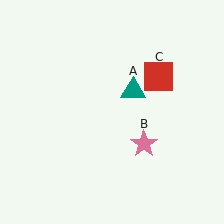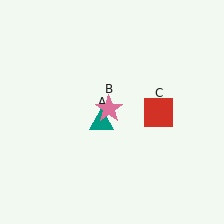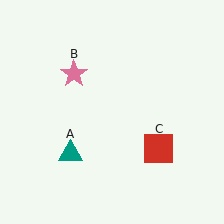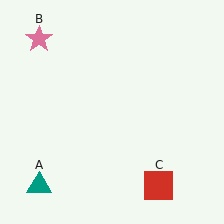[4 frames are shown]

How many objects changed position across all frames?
3 objects changed position: teal triangle (object A), pink star (object B), red square (object C).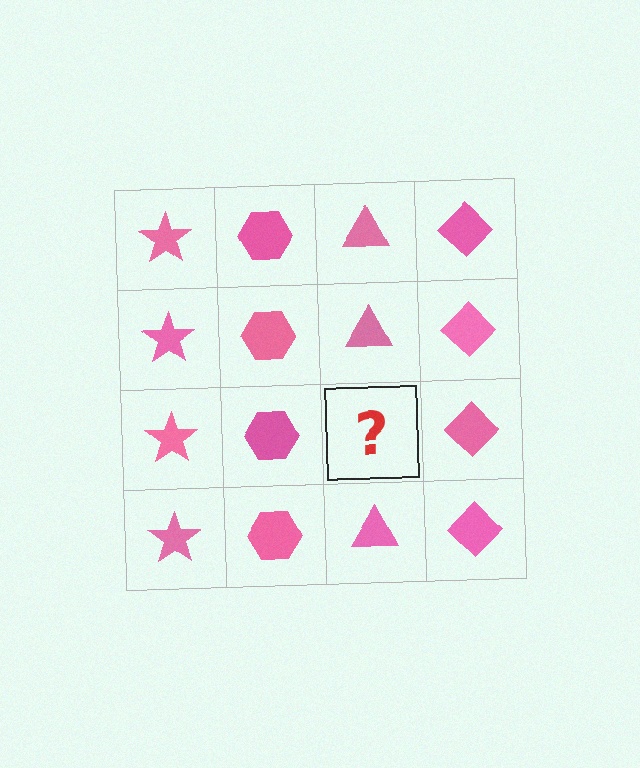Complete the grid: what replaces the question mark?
The question mark should be replaced with a pink triangle.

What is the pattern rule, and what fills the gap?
The rule is that each column has a consistent shape. The gap should be filled with a pink triangle.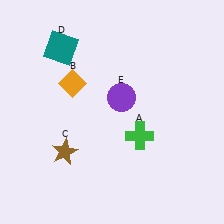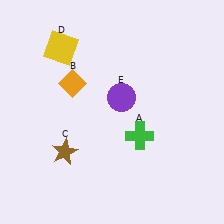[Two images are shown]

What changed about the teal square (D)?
In Image 1, D is teal. In Image 2, it changed to yellow.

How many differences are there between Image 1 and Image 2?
There is 1 difference between the two images.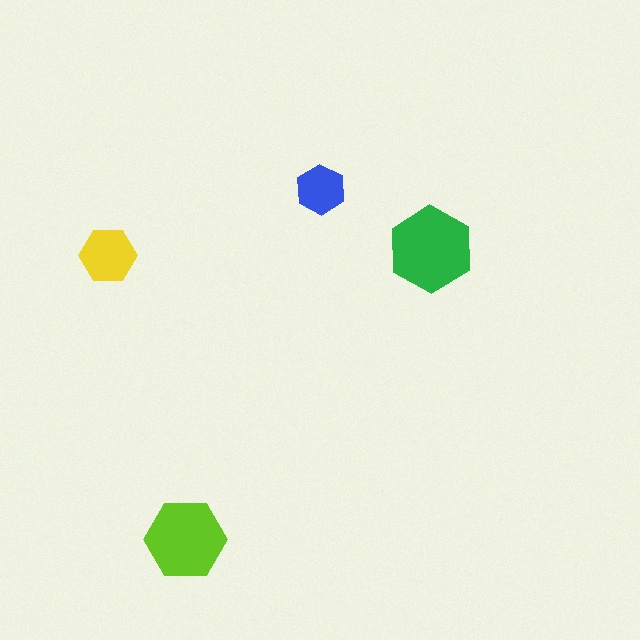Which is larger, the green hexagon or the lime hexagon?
The green one.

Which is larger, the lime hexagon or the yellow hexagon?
The lime one.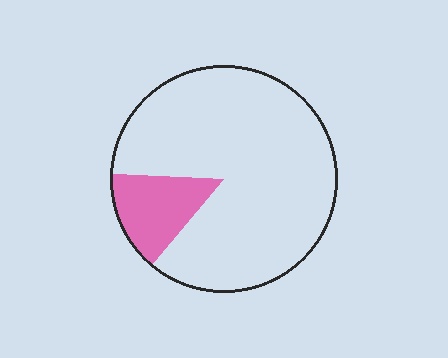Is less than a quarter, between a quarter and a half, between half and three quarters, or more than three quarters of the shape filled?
Less than a quarter.